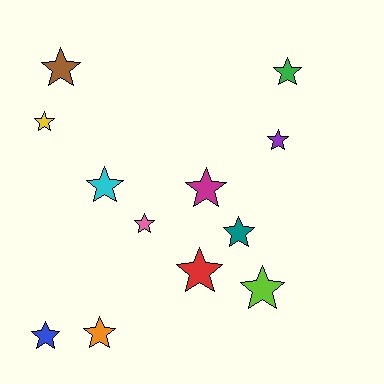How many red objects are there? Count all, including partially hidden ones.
There is 1 red object.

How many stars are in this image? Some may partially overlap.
There are 12 stars.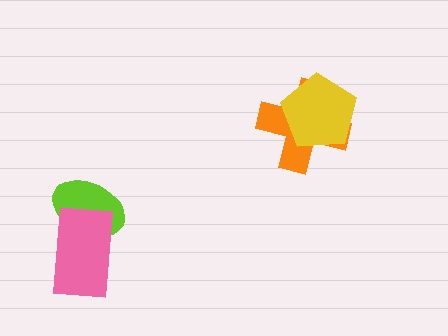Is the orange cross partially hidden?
Yes, it is partially covered by another shape.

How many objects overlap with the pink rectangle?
1 object overlaps with the pink rectangle.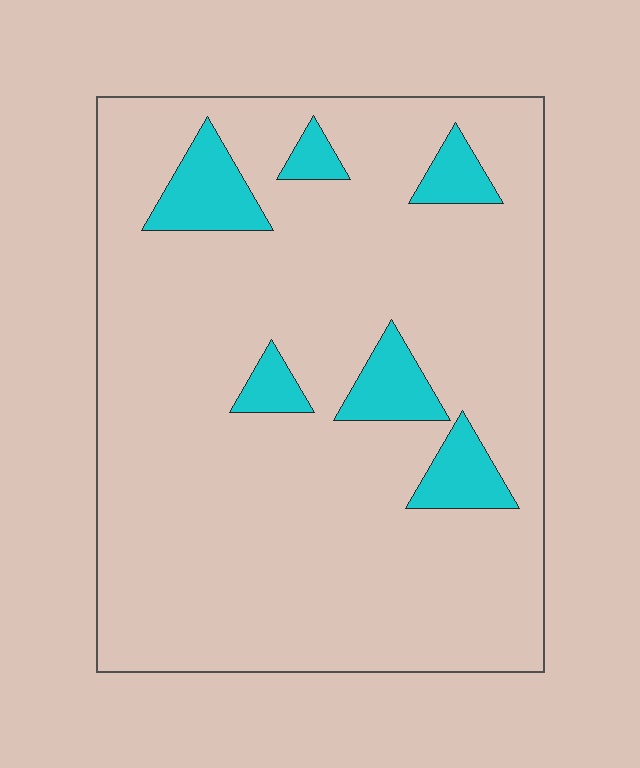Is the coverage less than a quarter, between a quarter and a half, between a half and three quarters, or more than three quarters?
Less than a quarter.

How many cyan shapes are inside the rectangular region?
6.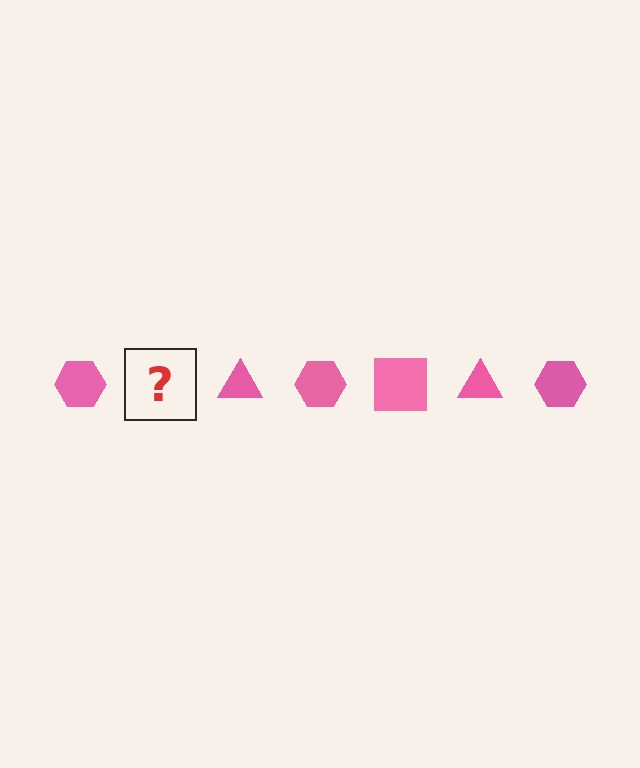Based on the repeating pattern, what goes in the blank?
The blank should be a pink square.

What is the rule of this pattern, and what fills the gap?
The rule is that the pattern cycles through hexagon, square, triangle shapes in pink. The gap should be filled with a pink square.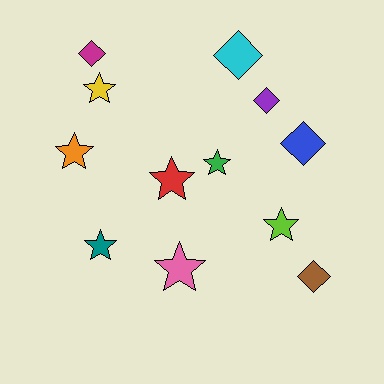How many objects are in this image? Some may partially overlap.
There are 12 objects.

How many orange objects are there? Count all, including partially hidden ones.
There is 1 orange object.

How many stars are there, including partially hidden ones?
There are 7 stars.